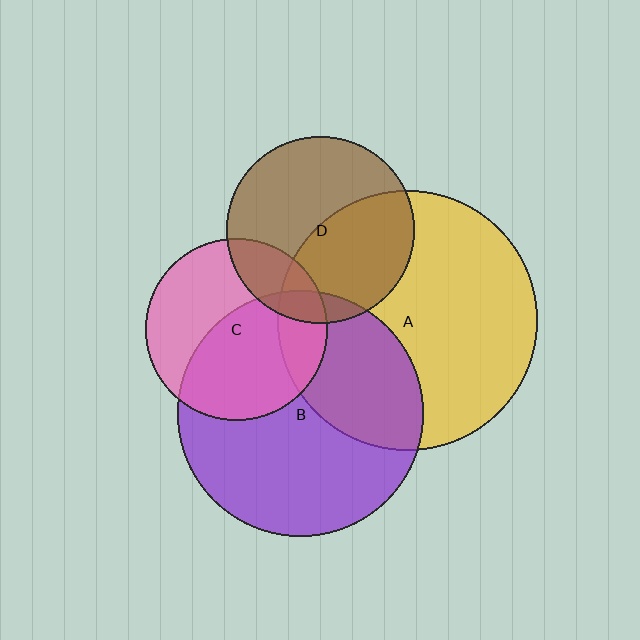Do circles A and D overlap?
Yes.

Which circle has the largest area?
Circle A (yellow).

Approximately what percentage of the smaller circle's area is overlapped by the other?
Approximately 45%.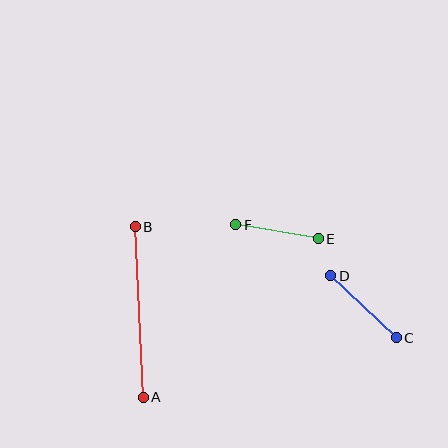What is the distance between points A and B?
The distance is approximately 171 pixels.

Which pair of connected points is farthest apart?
Points A and B are farthest apart.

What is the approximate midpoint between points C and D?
The midpoint is at approximately (363, 307) pixels.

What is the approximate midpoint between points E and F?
The midpoint is at approximately (277, 232) pixels.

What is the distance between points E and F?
The distance is approximately 83 pixels.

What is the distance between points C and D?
The distance is approximately 90 pixels.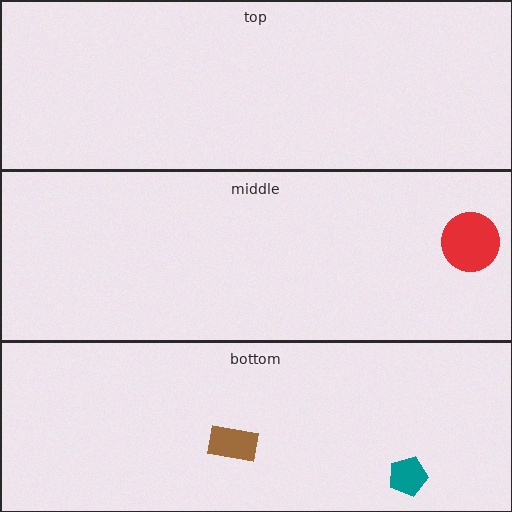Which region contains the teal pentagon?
The bottom region.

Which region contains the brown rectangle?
The bottom region.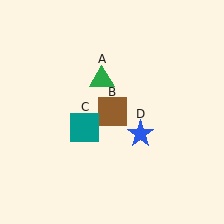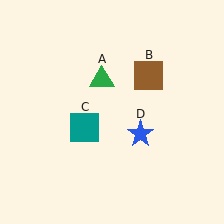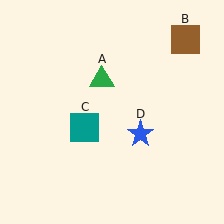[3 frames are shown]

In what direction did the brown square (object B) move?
The brown square (object B) moved up and to the right.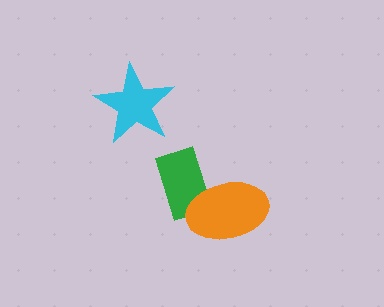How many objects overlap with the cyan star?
0 objects overlap with the cyan star.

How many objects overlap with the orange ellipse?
1 object overlaps with the orange ellipse.